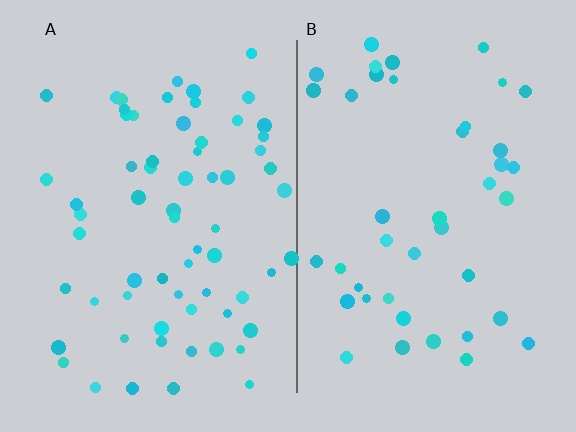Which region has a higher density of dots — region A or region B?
A (the left).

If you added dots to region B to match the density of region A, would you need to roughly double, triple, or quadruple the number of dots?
Approximately double.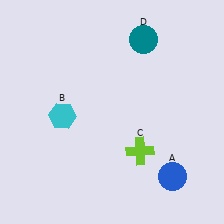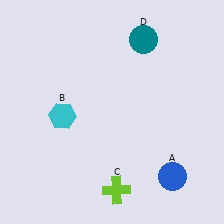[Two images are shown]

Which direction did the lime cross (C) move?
The lime cross (C) moved down.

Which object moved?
The lime cross (C) moved down.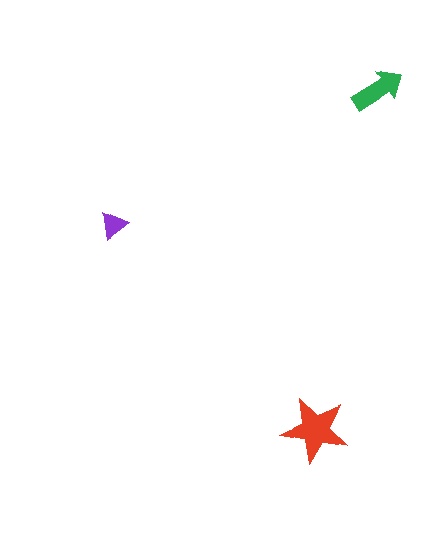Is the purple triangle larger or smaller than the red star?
Smaller.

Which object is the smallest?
The purple triangle.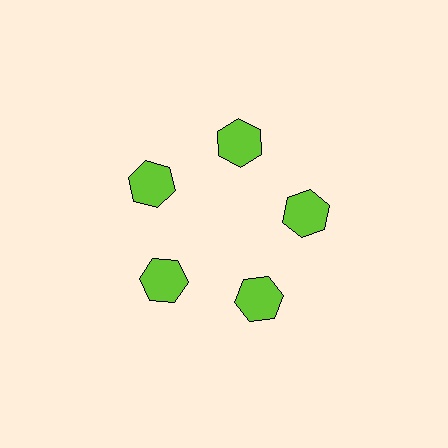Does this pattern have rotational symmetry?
Yes, this pattern has 5-fold rotational symmetry. It looks the same after rotating 72 degrees around the center.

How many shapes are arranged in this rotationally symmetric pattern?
There are 5 shapes, arranged in 5 groups of 1.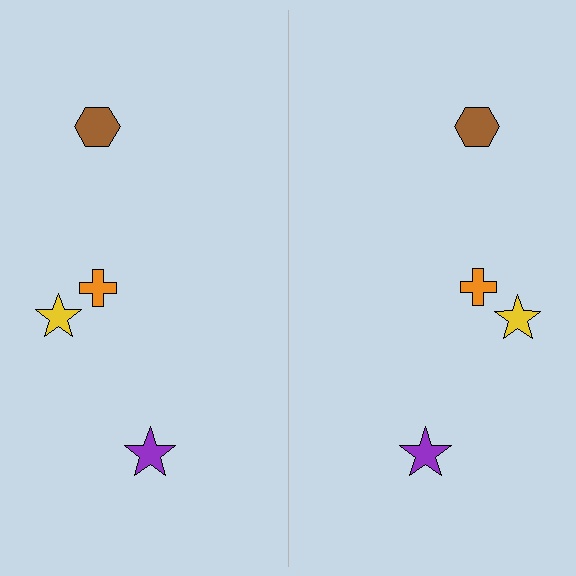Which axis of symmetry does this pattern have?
The pattern has a vertical axis of symmetry running through the center of the image.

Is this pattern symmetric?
Yes, this pattern has bilateral (reflection) symmetry.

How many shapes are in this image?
There are 8 shapes in this image.